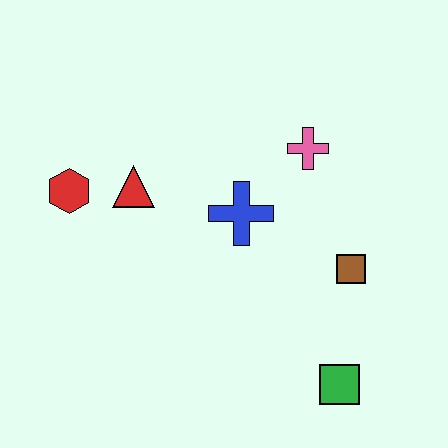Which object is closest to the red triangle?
The red hexagon is closest to the red triangle.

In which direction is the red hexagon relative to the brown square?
The red hexagon is to the left of the brown square.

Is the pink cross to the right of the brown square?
No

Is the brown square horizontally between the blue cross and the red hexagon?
No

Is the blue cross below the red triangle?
Yes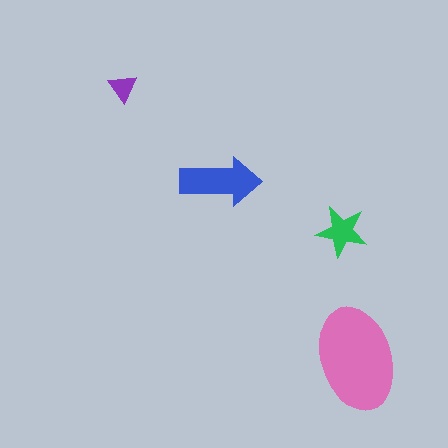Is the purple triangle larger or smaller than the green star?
Smaller.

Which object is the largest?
The pink ellipse.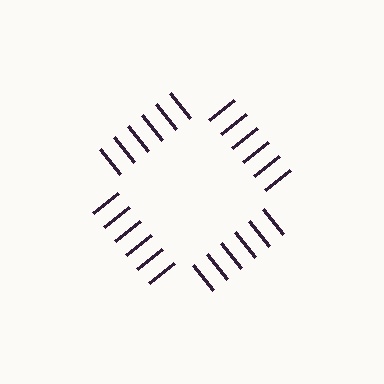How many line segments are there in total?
24 — 6 along each of the 4 edges.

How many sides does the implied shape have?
4 sides — the line-ends trace a square.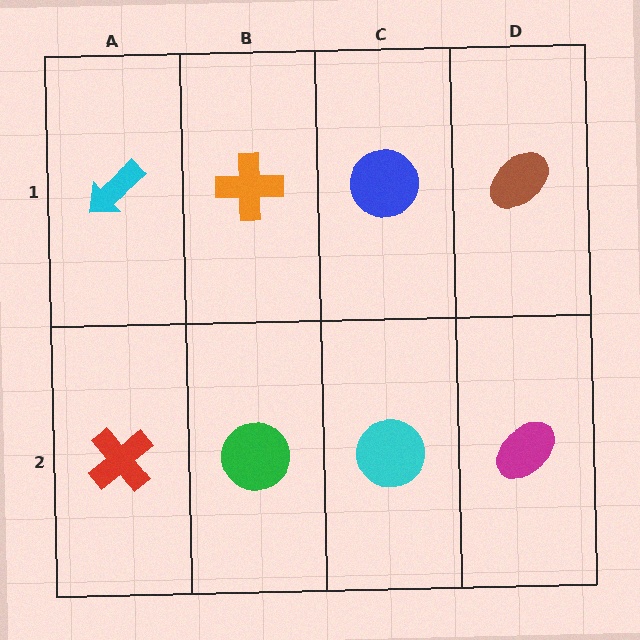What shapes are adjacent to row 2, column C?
A blue circle (row 1, column C), a green circle (row 2, column B), a magenta ellipse (row 2, column D).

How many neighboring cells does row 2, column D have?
2.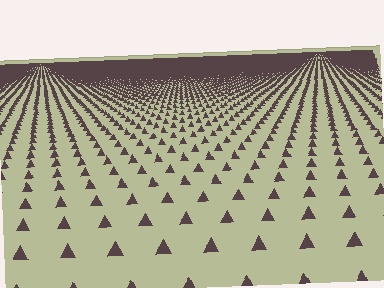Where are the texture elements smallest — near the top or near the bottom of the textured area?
Near the top.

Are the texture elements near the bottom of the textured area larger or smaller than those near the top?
Larger. Near the bottom, elements are closer to the viewer and appear at a bigger on-screen size.